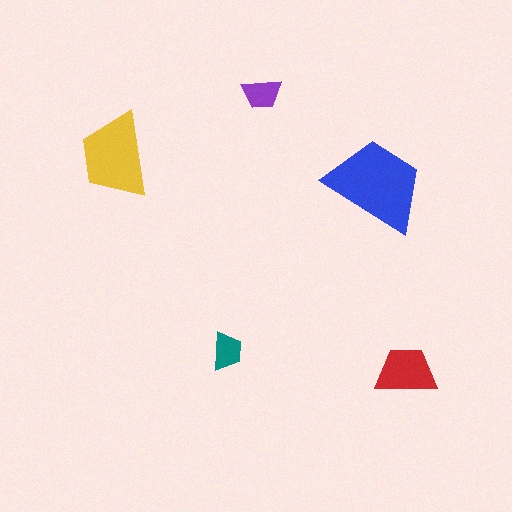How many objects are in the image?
There are 5 objects in the image.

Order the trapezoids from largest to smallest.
the blue one, the yellow one, the red one, the purple one, the teal one.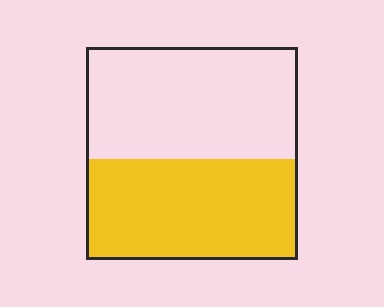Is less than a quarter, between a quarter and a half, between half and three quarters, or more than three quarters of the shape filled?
Between a quarter and a half.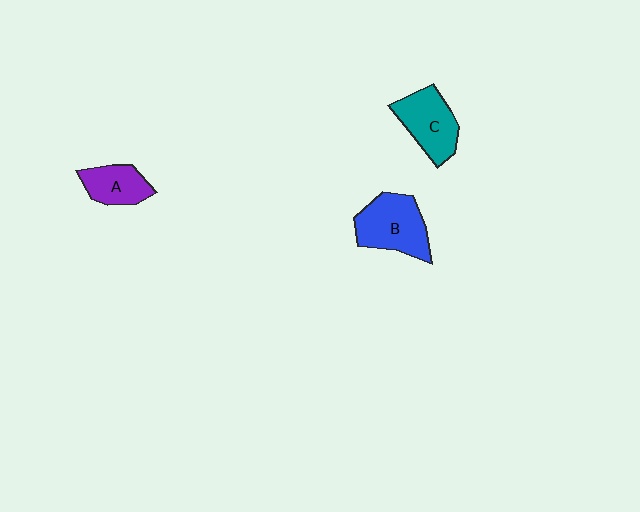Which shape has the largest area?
Shape B (blue).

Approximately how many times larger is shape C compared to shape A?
Approximately 1.4 times.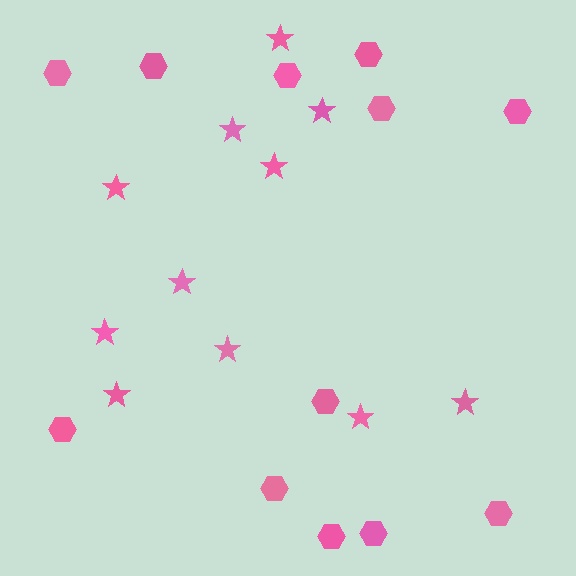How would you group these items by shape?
There are 2 groups: one group of stars (11) and one group of hexagons (12).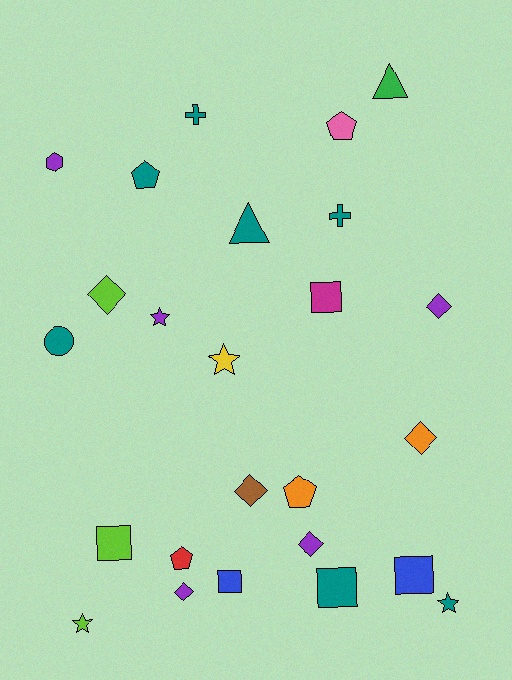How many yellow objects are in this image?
There is 1 yellow object.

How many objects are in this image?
There are 25 objects.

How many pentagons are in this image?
There are 4 pentagons.